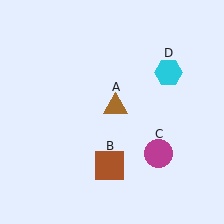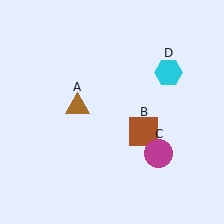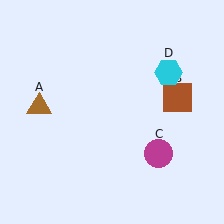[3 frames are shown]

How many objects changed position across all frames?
2 objects changed position: brown triangle (object A), brown square (object B).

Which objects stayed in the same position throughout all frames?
Magenta circle (object C) and cyan hexagon (object D) remained stationary.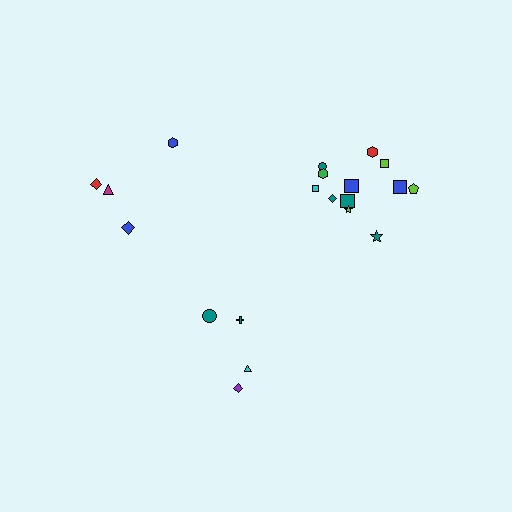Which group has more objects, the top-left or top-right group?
The top-right group.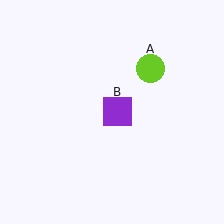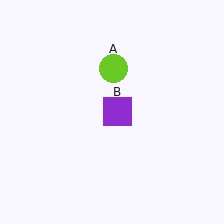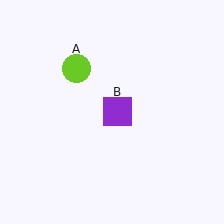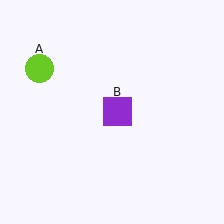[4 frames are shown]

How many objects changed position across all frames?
1 object changed position: lime circle (object A).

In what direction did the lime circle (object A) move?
The lime circle (object A) moved left.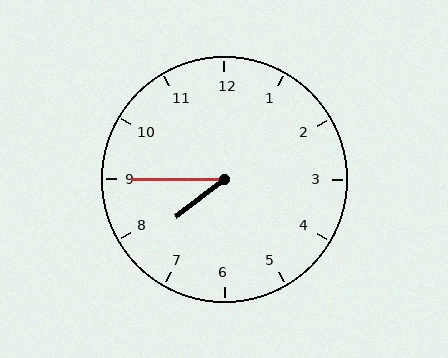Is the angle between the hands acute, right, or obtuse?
It is acute.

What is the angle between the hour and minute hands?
Approximately 38 degrees.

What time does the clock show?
7:45.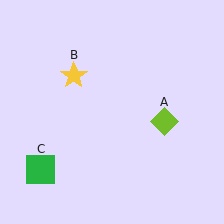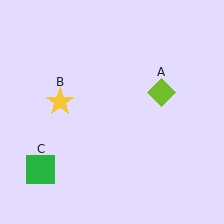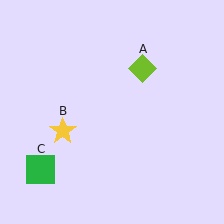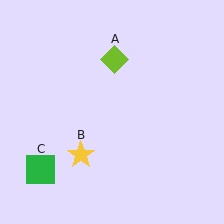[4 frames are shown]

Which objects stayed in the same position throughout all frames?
Green square (object C) remained stationary.